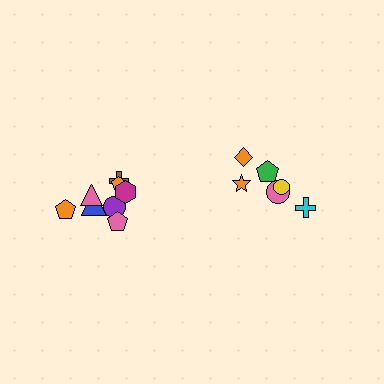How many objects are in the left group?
There are 8 objects.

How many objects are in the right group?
There are 6 objects.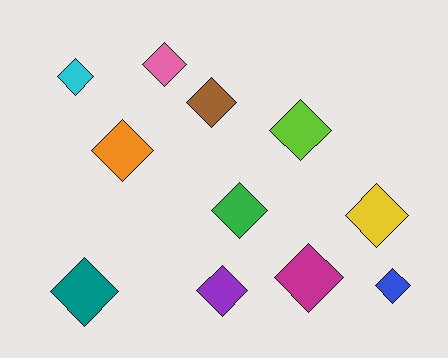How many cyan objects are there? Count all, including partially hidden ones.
There is 1 cyan object.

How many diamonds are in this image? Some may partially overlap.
There are 11 diamonds.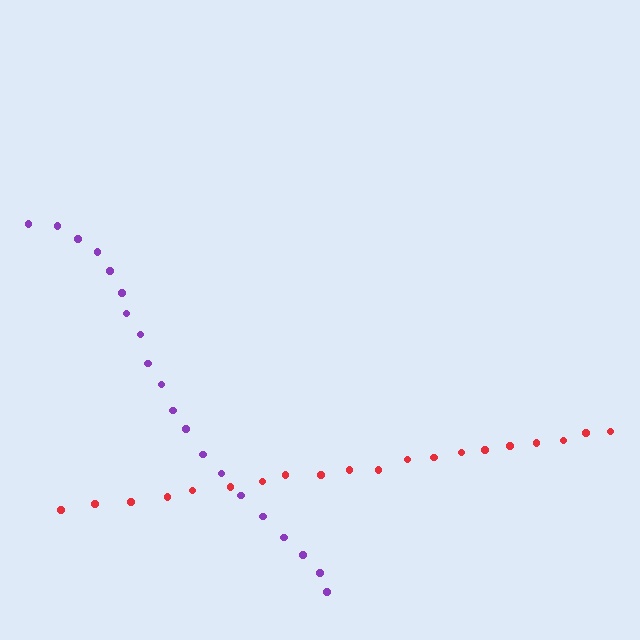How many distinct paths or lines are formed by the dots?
There are 2 distinct paths.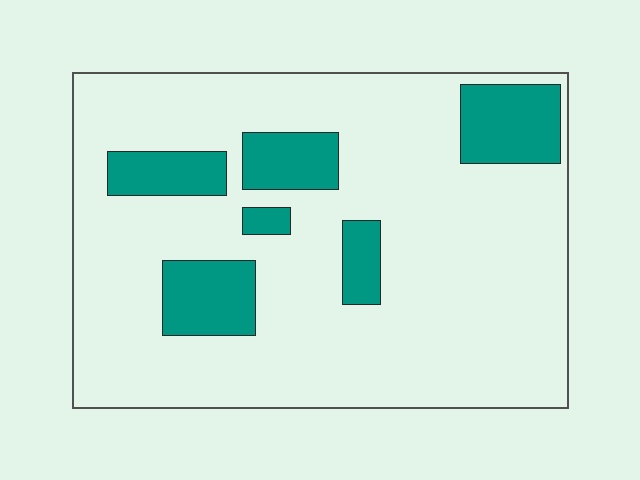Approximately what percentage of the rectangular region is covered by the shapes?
Approximately 20%.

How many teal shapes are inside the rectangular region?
6.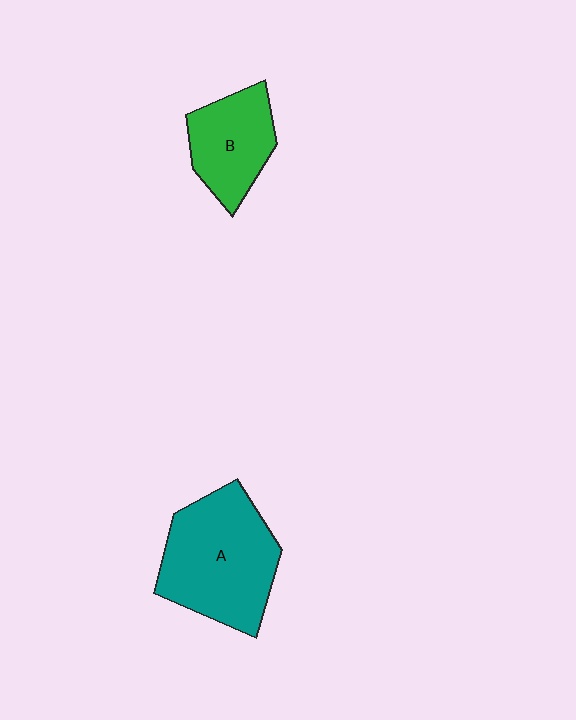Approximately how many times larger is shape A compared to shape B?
Approximately 1.7 times.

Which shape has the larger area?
Shape A (teal).